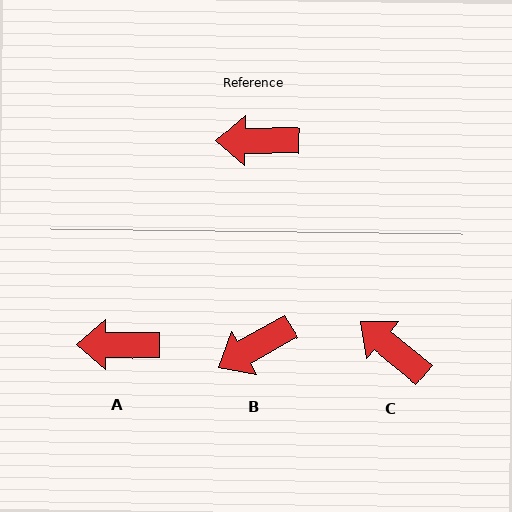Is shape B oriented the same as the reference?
No, it is off by about 29 degrees.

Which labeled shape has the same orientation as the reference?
A.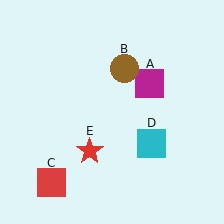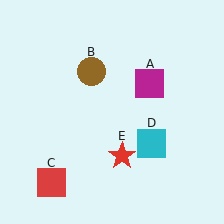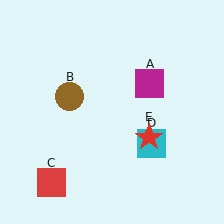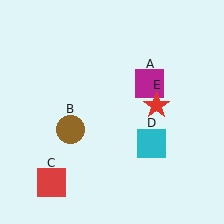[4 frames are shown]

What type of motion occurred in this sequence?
The brown circle (object B), red star (object E) rotated counterclockwise around the center of the scene.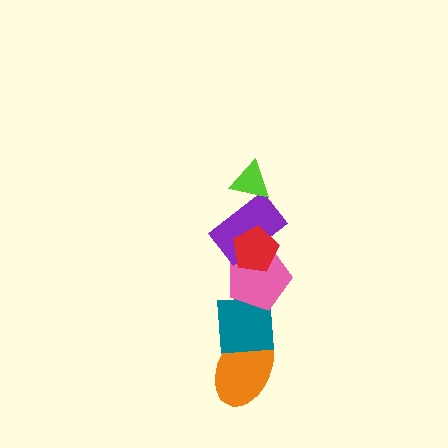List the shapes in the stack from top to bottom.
From top to bottom: the lime triangle, the red pentagon, the purple rectangle, the pink pentagon, the teal square, the orange ellipse.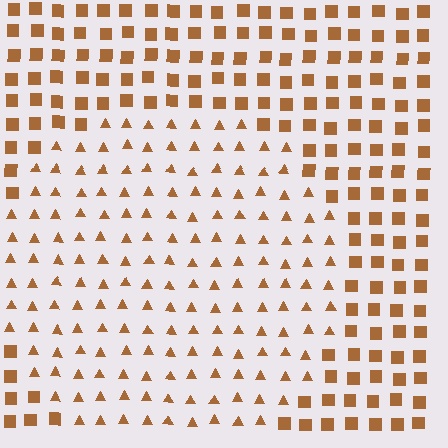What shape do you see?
I see a circle.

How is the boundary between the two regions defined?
The boundary is defined by a change in element shape: triangles inside vs. squares outside. All elements share the same color and spacing.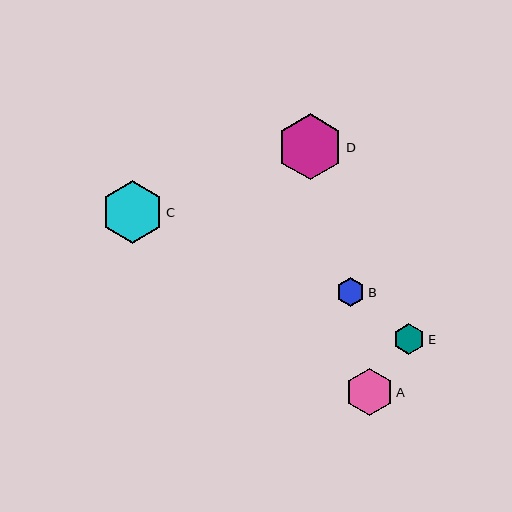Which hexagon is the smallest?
Hexagon B is the smallest with a size of approximately 28 pixels.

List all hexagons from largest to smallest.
From largest to smallest: D, C, A, E, B.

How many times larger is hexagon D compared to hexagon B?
Hexagon D is approximately 2.3 times the size of hexagon B.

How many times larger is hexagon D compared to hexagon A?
Hexagon D is approximately 1.4 times the size of hexagon A.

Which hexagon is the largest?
Hexagon D is the largest with a size of approximately 66 pixels.